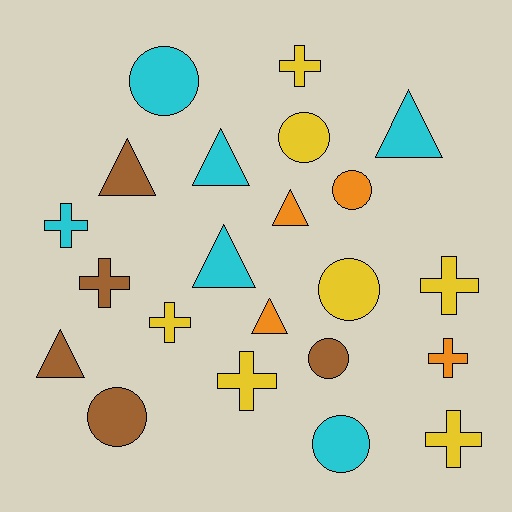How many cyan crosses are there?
There is 1 cyan cross.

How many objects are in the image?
There are 22 objects.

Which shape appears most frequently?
Cross, with 8 objects.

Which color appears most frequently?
Yellow, with 7 objects.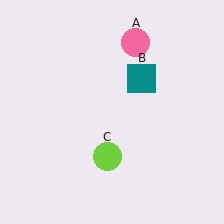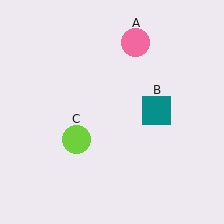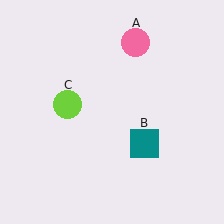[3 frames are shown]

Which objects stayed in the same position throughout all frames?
Pink circle (object A) remained stationary.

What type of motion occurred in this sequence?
The teal square (object B), lime circle (object C) rotated clockwise around the center of the scene.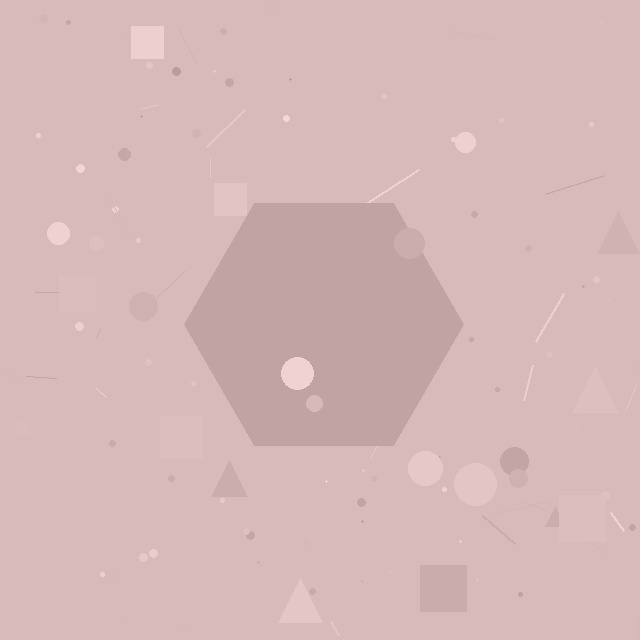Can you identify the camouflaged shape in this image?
The camouflaged shape is a hexagon.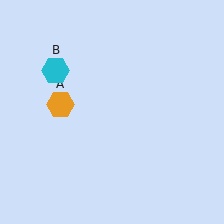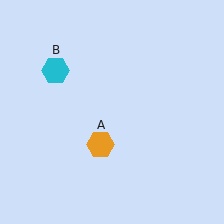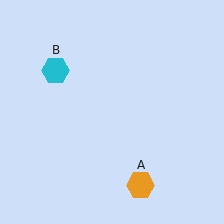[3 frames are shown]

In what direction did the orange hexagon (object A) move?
The orange hexagon (object A) moved down and to the right.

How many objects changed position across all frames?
1 object changed position: orange hexagon (object A).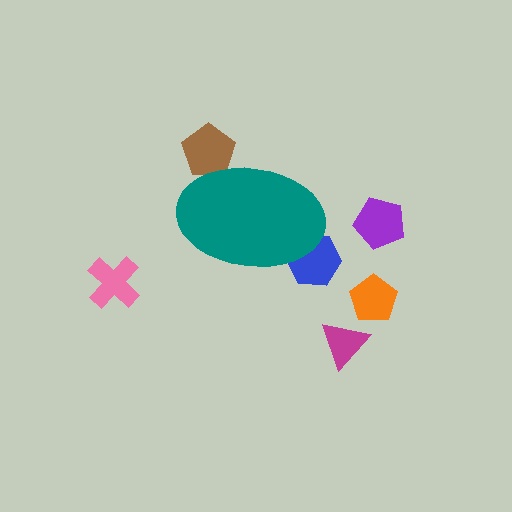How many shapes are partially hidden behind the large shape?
2 shapes are partially hidden.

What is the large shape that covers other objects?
A teal ellipse.